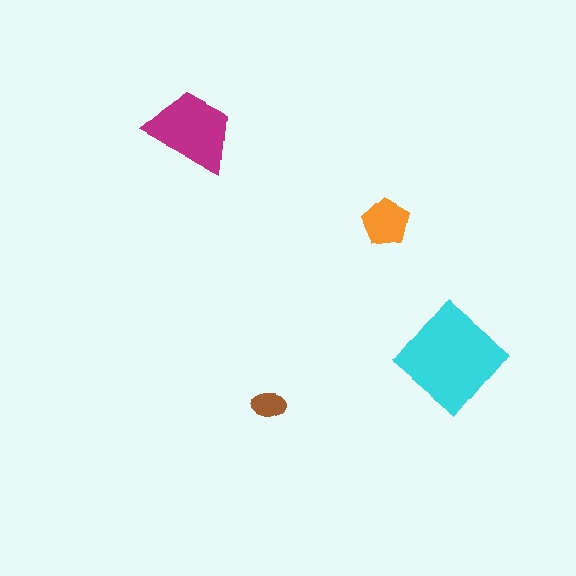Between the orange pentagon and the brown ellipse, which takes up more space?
The orange pentagon.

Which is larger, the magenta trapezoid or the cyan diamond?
The cyan diamond.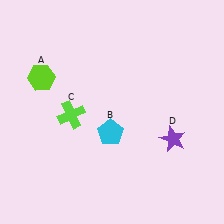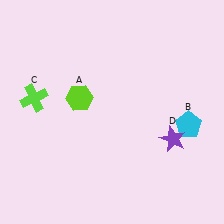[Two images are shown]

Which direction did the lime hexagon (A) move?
The lime hexagon (A) moved right.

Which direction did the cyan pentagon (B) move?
The cyan pentagon (B) moved right.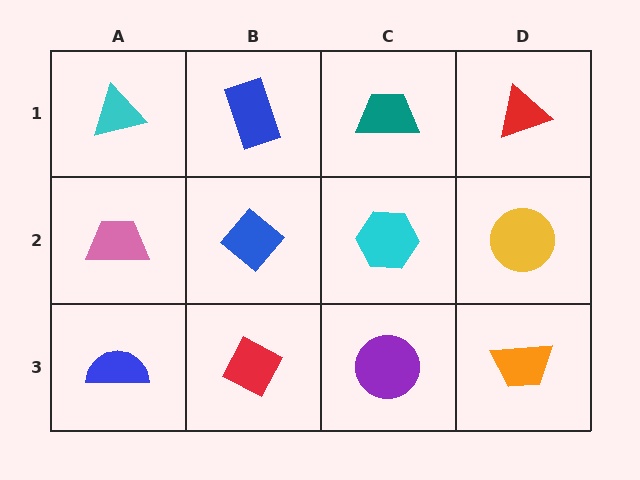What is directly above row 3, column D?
A yellow circle.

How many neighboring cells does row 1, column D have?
2.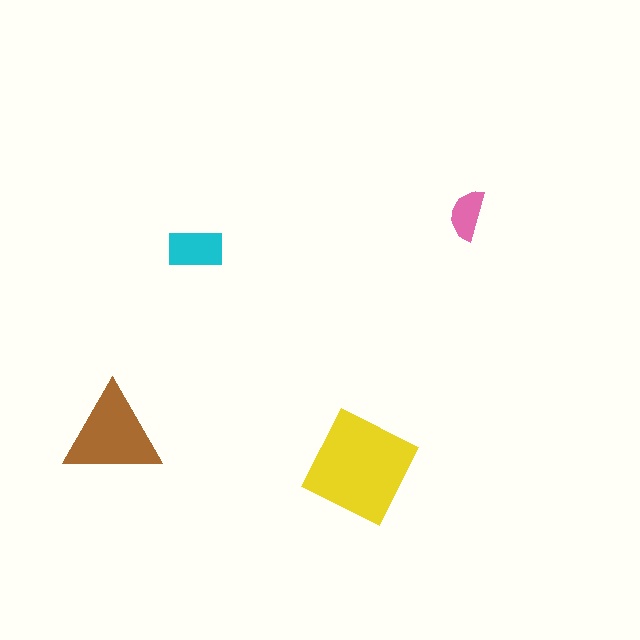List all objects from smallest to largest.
The pink semicircle, the cyan rectangle, the brown triangle, the yellow diamond.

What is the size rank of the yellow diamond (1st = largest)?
1st.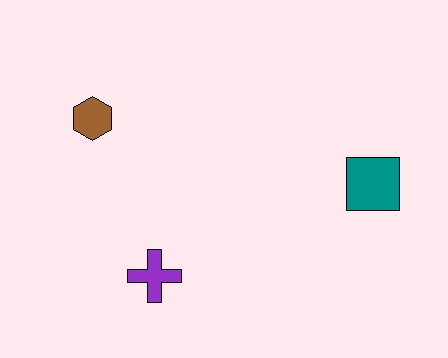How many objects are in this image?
There are 3 objects.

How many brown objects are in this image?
There is 1 brown object.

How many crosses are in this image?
There is 1 cross.